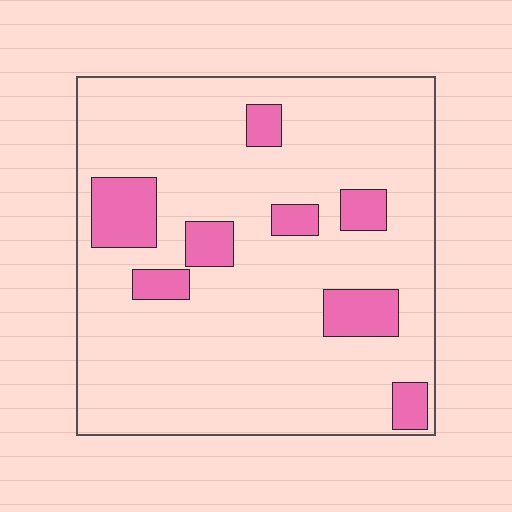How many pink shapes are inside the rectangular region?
8.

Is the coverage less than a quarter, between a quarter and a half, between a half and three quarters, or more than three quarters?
Less than a quarter.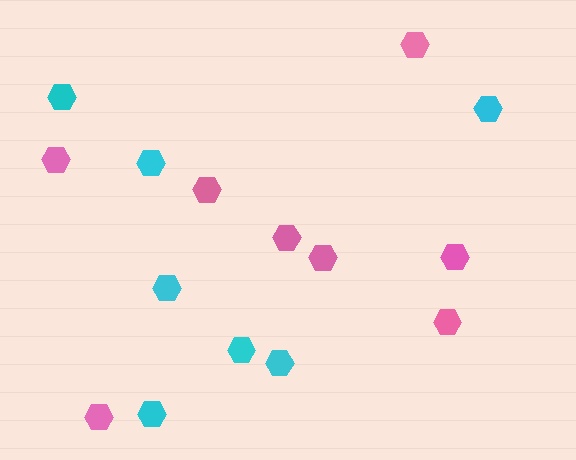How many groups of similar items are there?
There are 2 groups: one group of pink hexagons (8) and one group of cyan hexagons (7).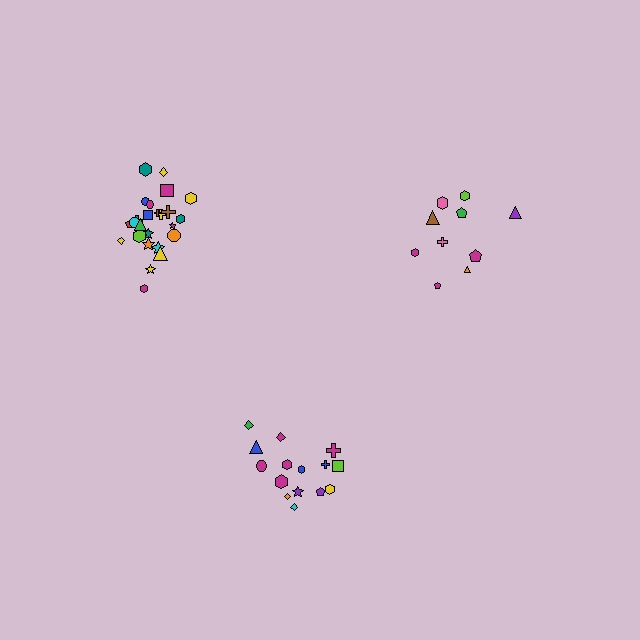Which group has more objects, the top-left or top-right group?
The top-left group.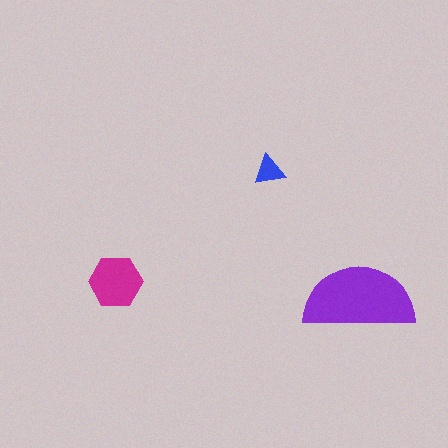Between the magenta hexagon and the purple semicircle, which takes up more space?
The purple semicircle.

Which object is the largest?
The purple semicircle.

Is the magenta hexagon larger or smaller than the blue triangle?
Larger.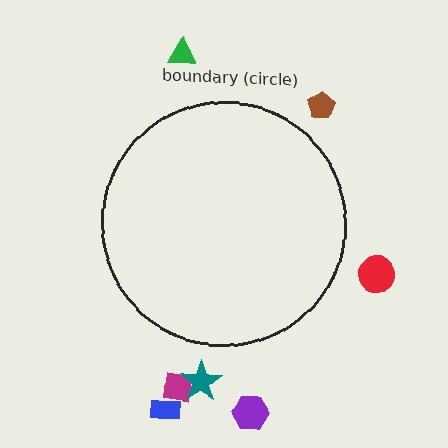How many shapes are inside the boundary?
0 inside, 7 outside.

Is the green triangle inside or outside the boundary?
Outside.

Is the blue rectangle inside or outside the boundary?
Outside.